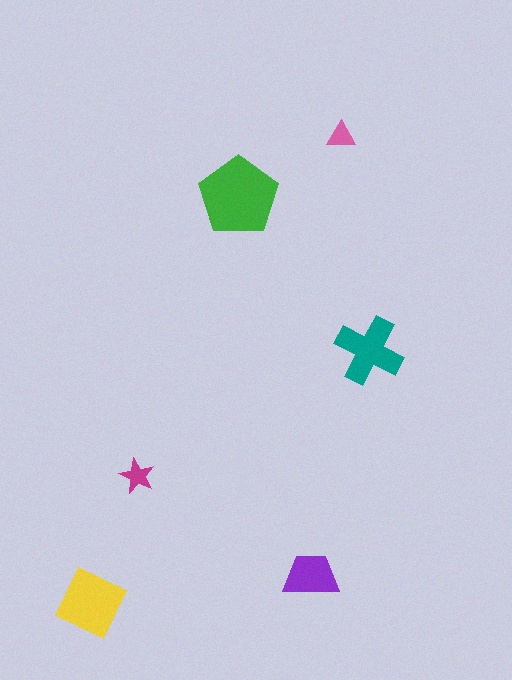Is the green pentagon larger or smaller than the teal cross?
Larger.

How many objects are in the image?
There are 6 objects in the image.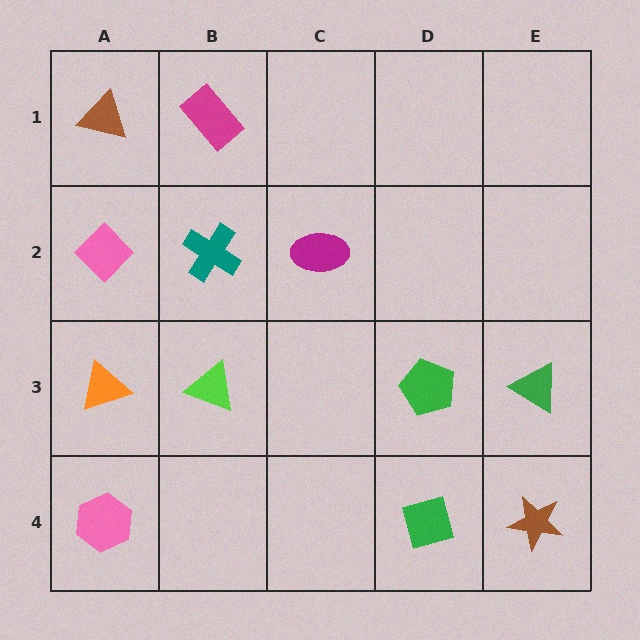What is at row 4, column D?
A green diamond.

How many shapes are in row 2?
3 shapes.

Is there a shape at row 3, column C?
No, that cell is empty.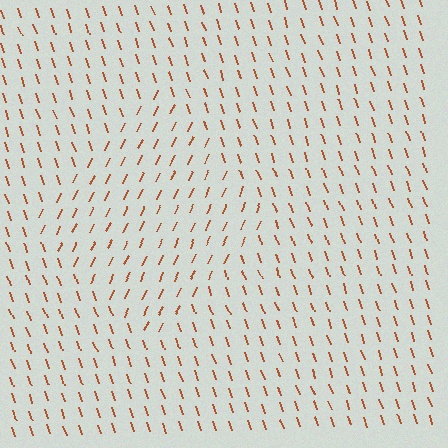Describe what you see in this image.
The image is filled with small brown line segments. A diamond region in the image has lines oriented differently from the surrounding lines, creating a visible texture boundary.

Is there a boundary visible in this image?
Yes, there is a texture boundary formed by a change in line orientation.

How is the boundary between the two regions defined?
The boundary is defined purely by a change in line orientation (approximately 45 degrees difference). All lines are the same color and thickness.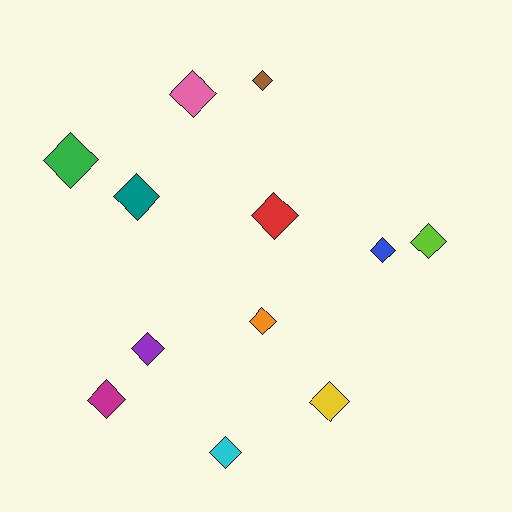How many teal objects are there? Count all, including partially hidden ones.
There is 1 teal object.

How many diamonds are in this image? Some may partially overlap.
There are 12 diamonds.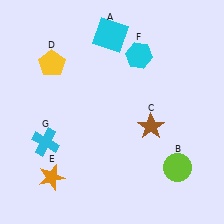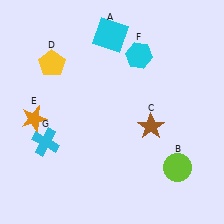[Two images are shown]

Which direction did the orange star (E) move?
The orange star (E) moved up.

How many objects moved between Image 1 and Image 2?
1 object moved between the two images.